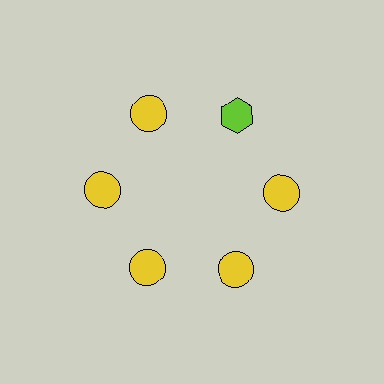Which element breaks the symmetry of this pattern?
The lime hexagon at roughly the 1 o'clock position breaks the symmetry. All other shapes are yellow circles.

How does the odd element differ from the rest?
It differs in both color (lime instead of yellow) and shape (hexagon instead of circle).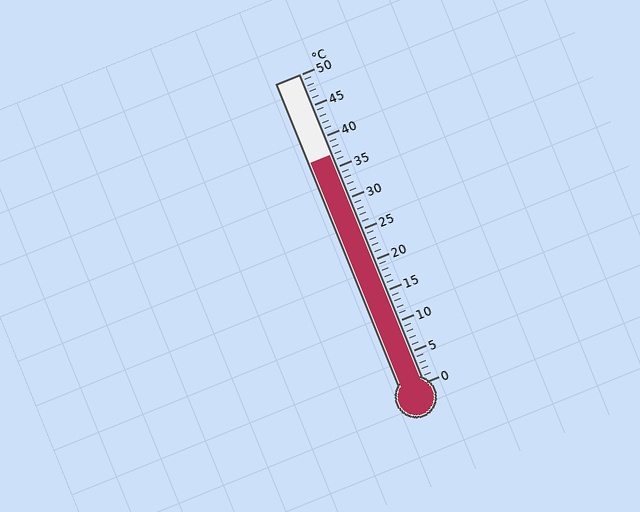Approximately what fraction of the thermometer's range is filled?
The thermometer is filled to approximately 75% of its range.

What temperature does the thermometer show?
The thermometer shows approximately 37°C.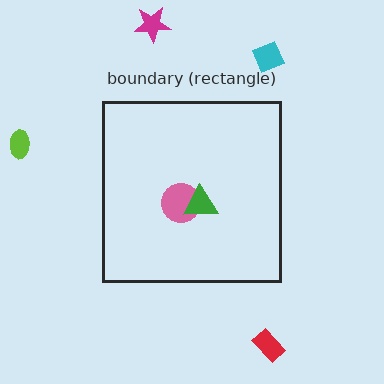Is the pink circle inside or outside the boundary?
Inside.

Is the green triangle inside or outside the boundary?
Inside.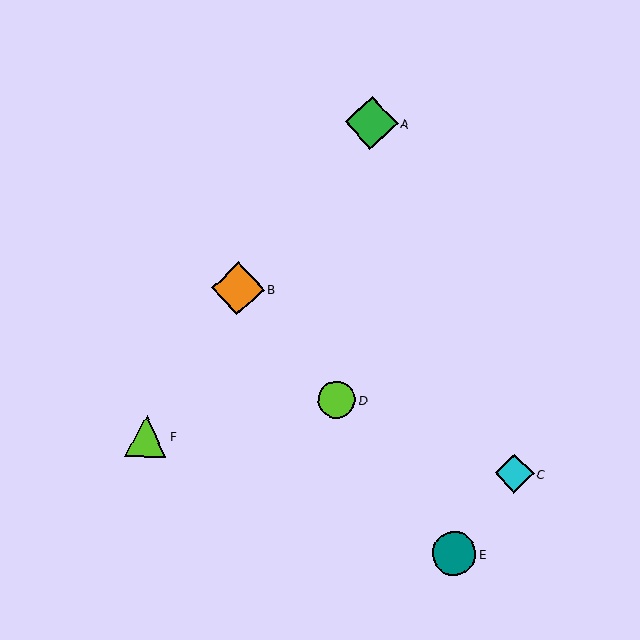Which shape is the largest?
The green diamond (labeled A) is the largest.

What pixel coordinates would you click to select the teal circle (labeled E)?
Click at (454, 554) to select the teal circle E.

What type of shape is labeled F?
Shape F is a lime triangle.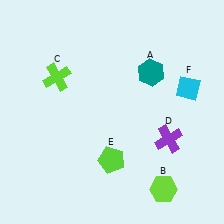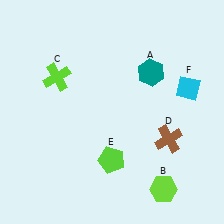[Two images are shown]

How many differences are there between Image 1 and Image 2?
There is 1 difference between the two images.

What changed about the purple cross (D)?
In Image 1, D is purple. In Image 2, it changed to brown.